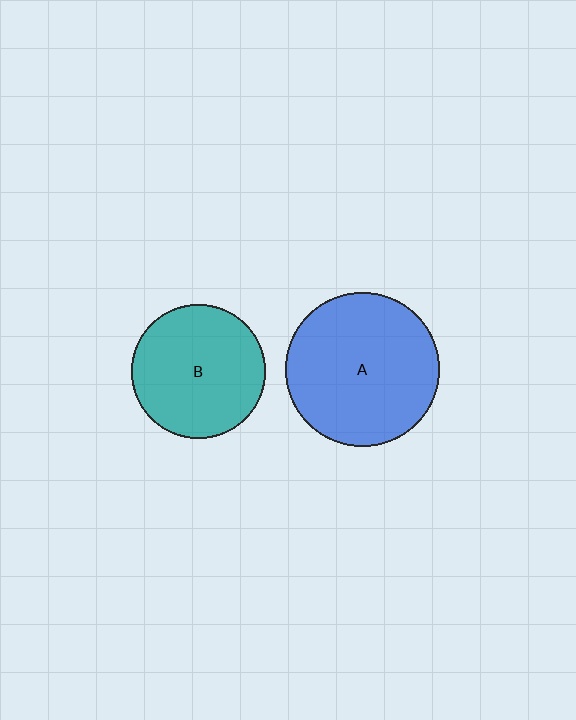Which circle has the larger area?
Circle A (blue).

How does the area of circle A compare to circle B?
Approximately 1.3 times.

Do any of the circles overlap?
No, none of the circles overlap.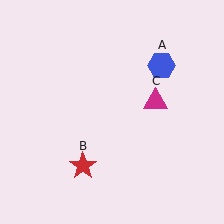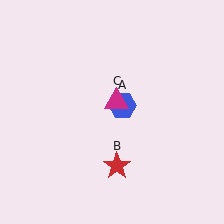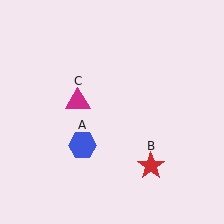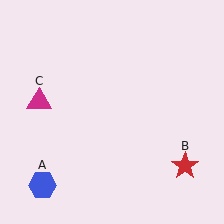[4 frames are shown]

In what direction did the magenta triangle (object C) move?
The magenta triangle (object C) moved left.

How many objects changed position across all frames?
3 objects changed position: blue hexagon (object A), red star (object B), magenta triangle (object C).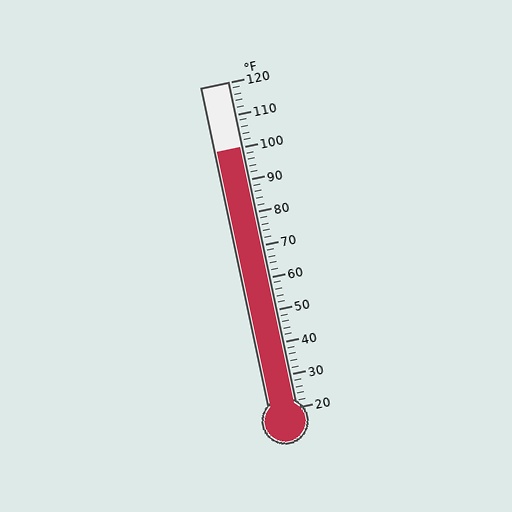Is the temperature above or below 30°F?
The temperature is above 30°F.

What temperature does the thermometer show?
The thermometer shows approximately 100°F.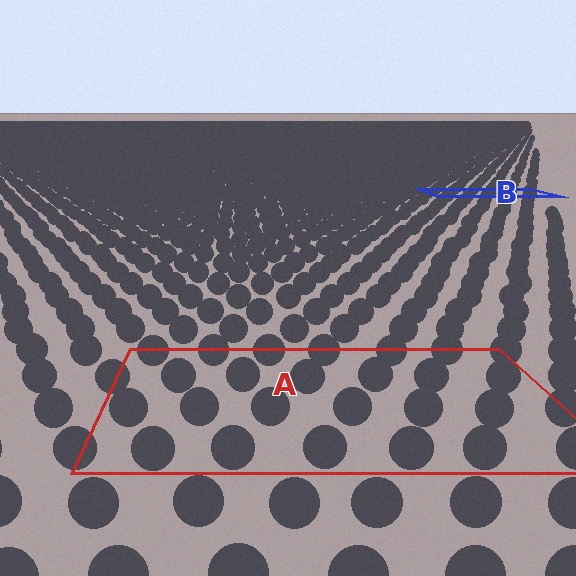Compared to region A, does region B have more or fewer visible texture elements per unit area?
Region B has more texture elements per unit area — they are packed more densely because it is farther away.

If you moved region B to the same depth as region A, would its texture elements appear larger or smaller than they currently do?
They would appear larger. At a closer depth, the same texture elements are projected at a bigger on-screen size.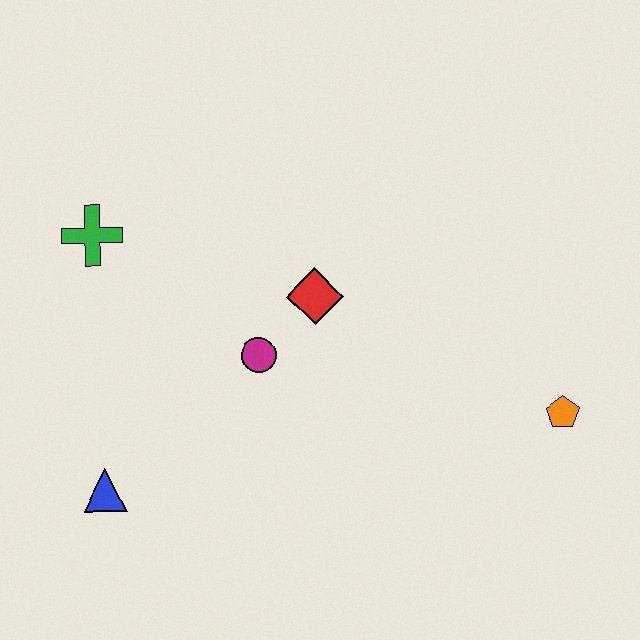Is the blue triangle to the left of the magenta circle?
Yes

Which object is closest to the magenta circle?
The red diamond is closest to the magenta circle.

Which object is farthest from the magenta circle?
The orange pentagon is farthest from the magenta circle.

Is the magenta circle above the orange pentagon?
Yes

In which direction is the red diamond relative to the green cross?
The red diamond is to the right of the green cross.